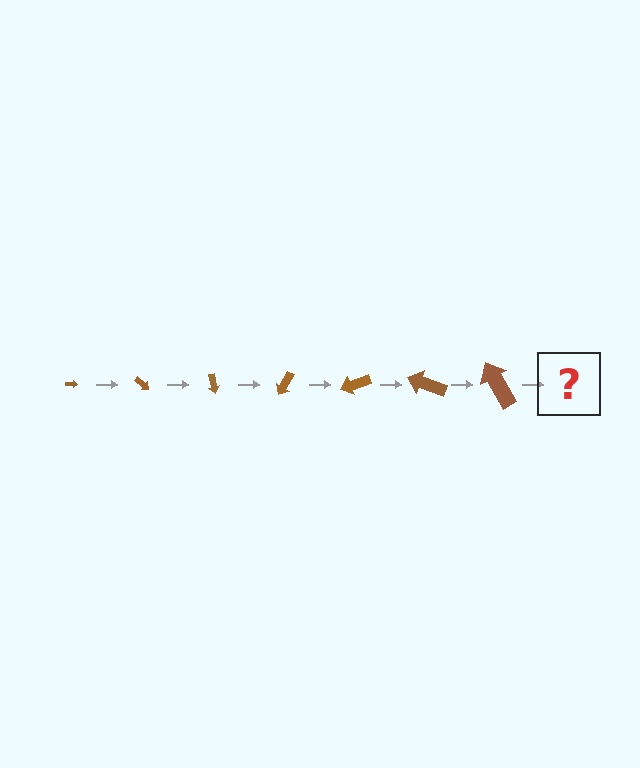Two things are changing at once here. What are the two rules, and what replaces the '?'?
The two rules are that the arrow grows larger each step and it rotates 40 degrees each step. The '?' should be an arrow, larger than the previous one and rotated 280 degrees from the start.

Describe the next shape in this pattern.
It should be an arrow, larger than the previous one and rotated 280 degrees from the start.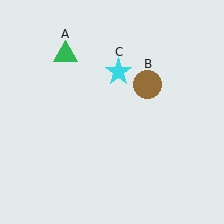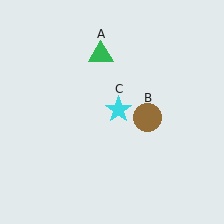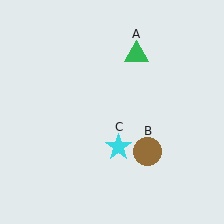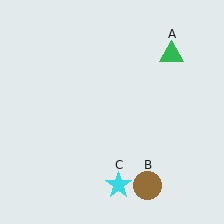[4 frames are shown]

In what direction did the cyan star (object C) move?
The cyan star (object C) moved down.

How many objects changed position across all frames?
3 objects changed position: green triangle (object A), brown circle (object B), cyan star (object C).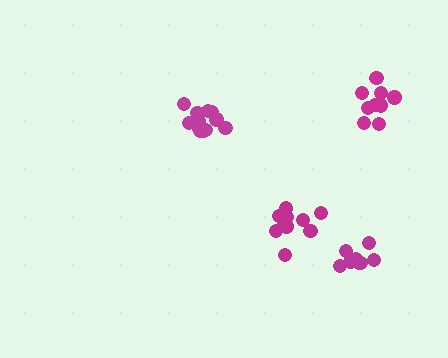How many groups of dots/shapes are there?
There are 4 groups.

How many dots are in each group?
Group 1: 14 dots, Group 2: 8 dots, Group 3: 10 dots, Group 4: 10 dots (42 total).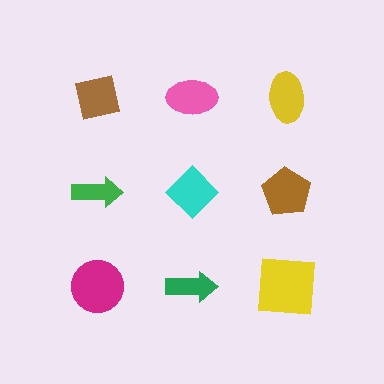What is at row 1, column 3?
A yellow ellipse.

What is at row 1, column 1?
A brown square.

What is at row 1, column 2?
A pink ellipse.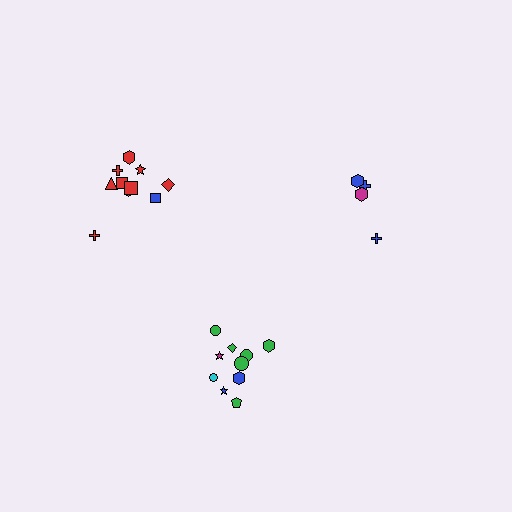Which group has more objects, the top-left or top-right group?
The top-left group.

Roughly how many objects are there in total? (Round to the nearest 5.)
Roughly 25 objects in total.